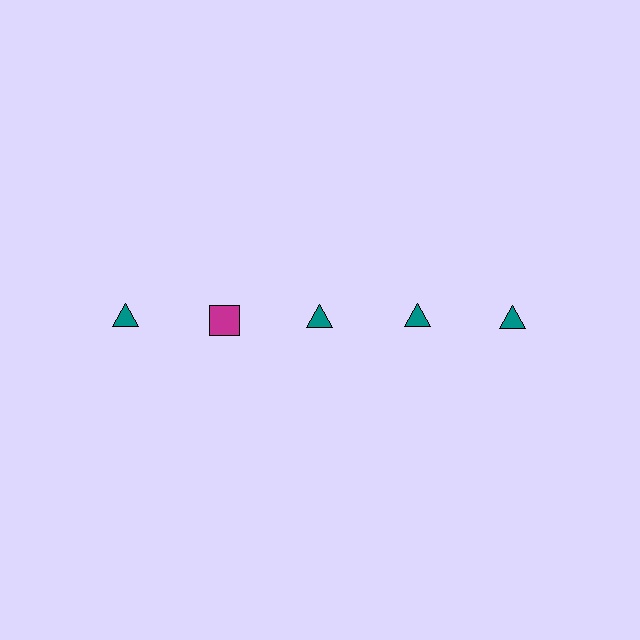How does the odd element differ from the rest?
It differs in both color (magenta instead of teal) and shape (square instead of triangle).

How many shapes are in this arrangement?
There are 5 shapes arranged in a grid pattern.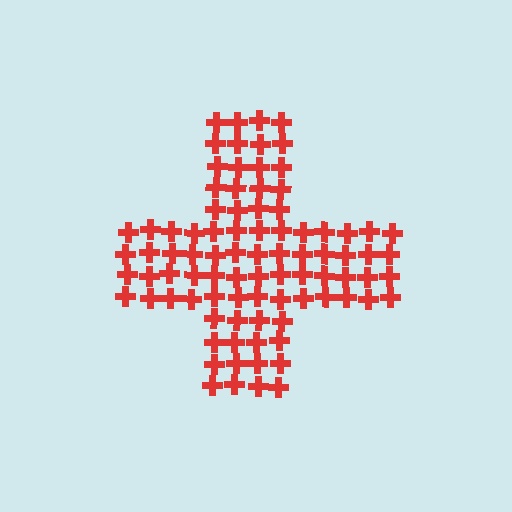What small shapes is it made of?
It is made of small crosses.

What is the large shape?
The large shape is a cross.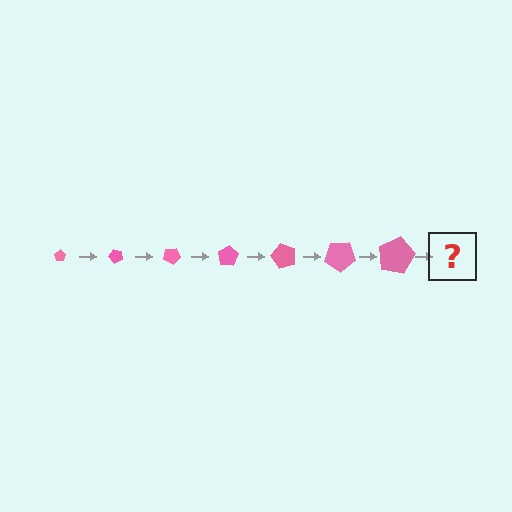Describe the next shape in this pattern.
It should be a pentagon, larger than the previous one and rotated 350 degrees from the start.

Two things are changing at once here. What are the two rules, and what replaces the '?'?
The two rules are that the pentagon grows larger each step and it rotates 50 degrees each step. The '?' should be a pentagon, larger than the previous one and rotated 350 degrees from the start.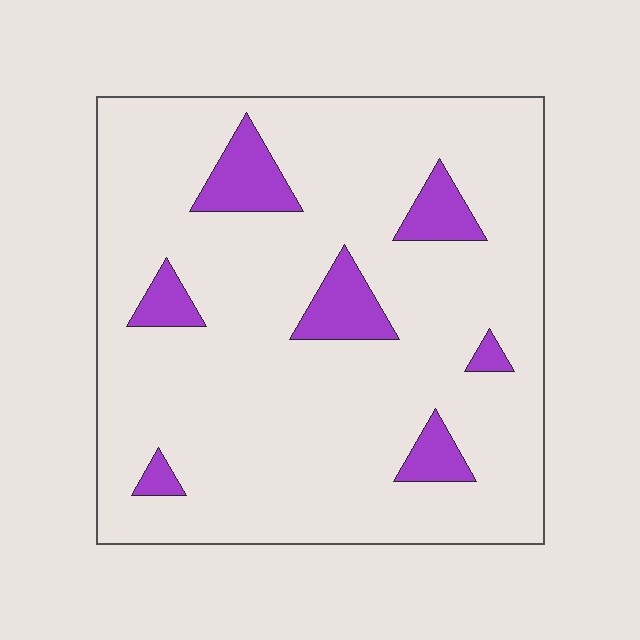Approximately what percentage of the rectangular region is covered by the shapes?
Approximately 10%.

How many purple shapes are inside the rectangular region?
7.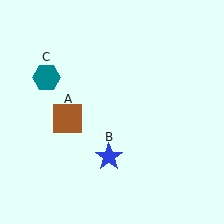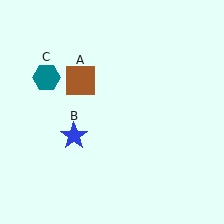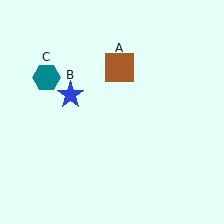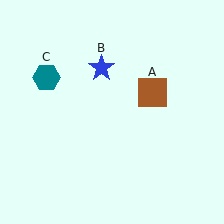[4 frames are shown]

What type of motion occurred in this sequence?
The brown square (object A), blue star (object B) rotated clockwise around the center of the scene.